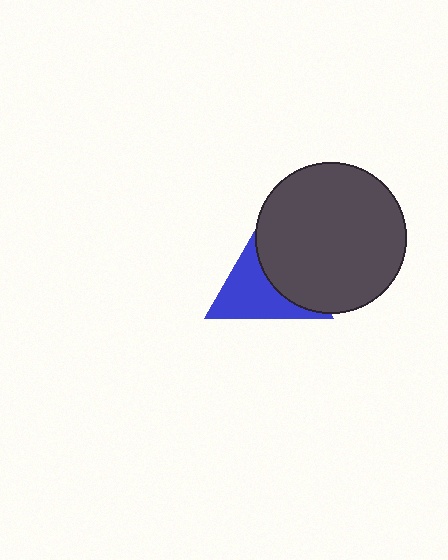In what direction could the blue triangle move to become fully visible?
The blue triangle could move left. That would shift it out from behind the dark gray circle entirely.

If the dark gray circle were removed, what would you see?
You would see the complete blue triangle.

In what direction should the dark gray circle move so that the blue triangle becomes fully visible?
The dark gray circle should move right. That is the shortest direction to clear the overlap and leave the blue triangle fully visible.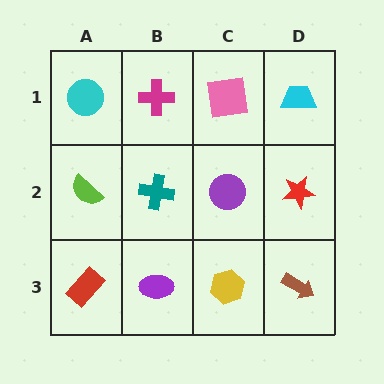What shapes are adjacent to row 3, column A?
A lime semicircle (row 2, column A), a purple ellipse (row 3, column B).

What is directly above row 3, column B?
A teal cross.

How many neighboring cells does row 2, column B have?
4.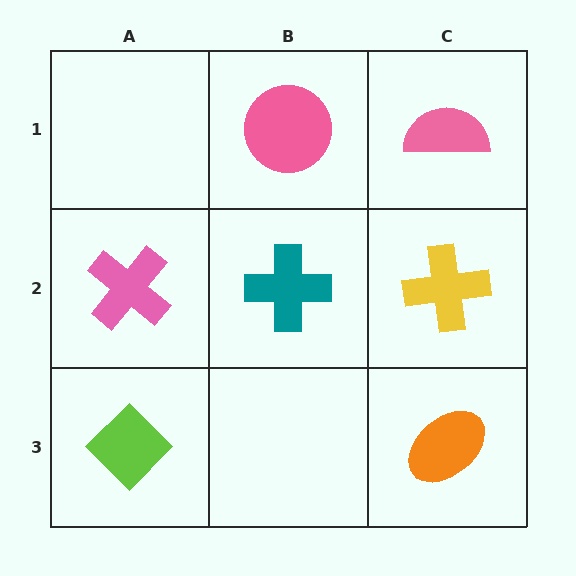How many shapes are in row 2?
3 shapes.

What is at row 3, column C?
An orange ellipse.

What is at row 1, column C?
A pink semicircle.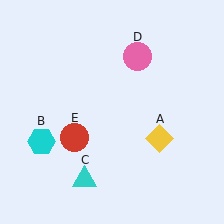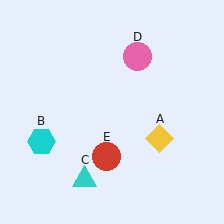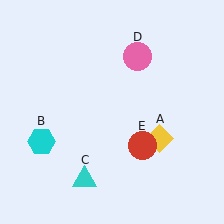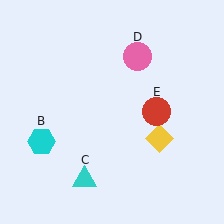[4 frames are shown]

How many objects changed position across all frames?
1 object changed position: red circle (object E).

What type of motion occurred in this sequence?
The red circle (object E) rotated counterclockwise around the center of the scene.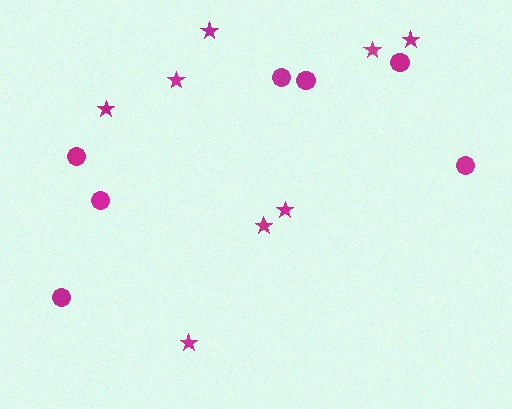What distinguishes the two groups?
There are 2 groups: one group of stars (8) and one group of circles (7).